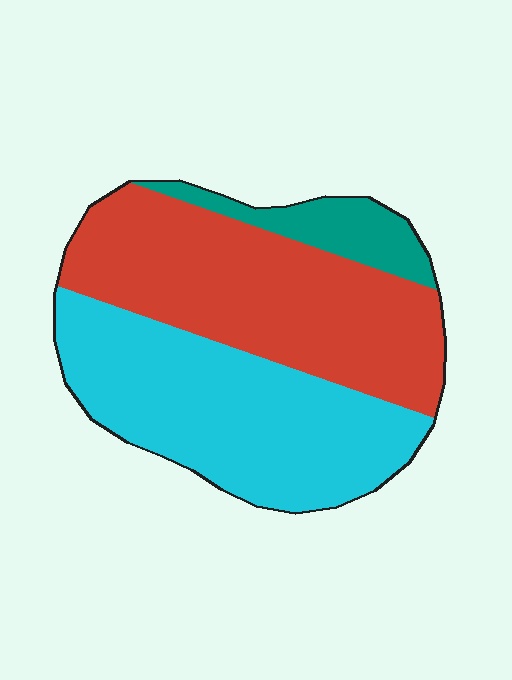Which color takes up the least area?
Teal, at roughly 10%.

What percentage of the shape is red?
Red covers 46% of the shape.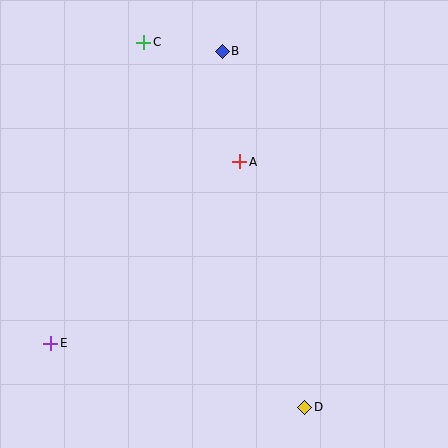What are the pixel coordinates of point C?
Point C is at (144, 42).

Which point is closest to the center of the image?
Point A at (240, 162) is closest to the center.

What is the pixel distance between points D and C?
The distance between D and C is 399 pixels.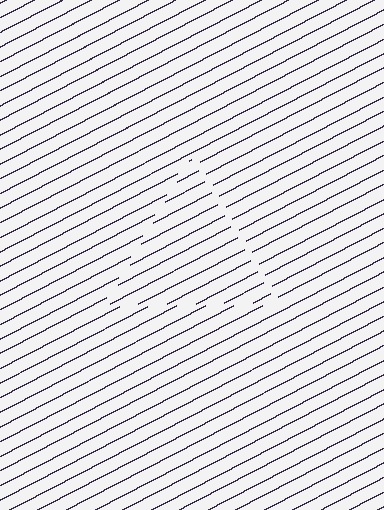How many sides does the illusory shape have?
3 sides — the line-ends trace a triangle.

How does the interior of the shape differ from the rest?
The interior of the shape contains the same grating, shifted by half a period — the contour is defined by the phase discontinuity where line-ends from the inner and outer gratings abut.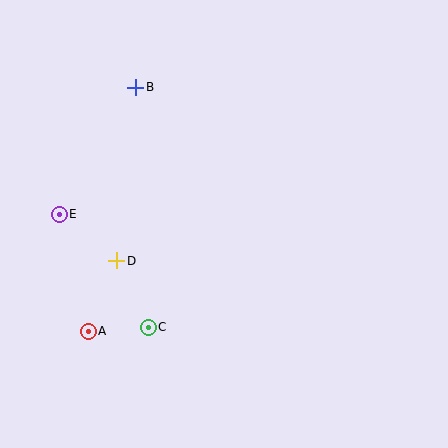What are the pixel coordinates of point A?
Point A is at (88, 331).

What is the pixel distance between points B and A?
The distance between B and A is 248 pixels.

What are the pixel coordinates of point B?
Point B is at (136, 87).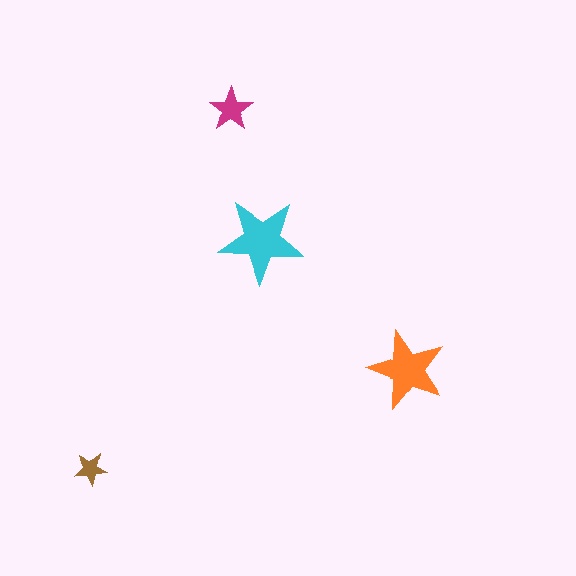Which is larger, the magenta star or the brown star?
The magenta one.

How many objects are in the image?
There are 4 objects in the image.